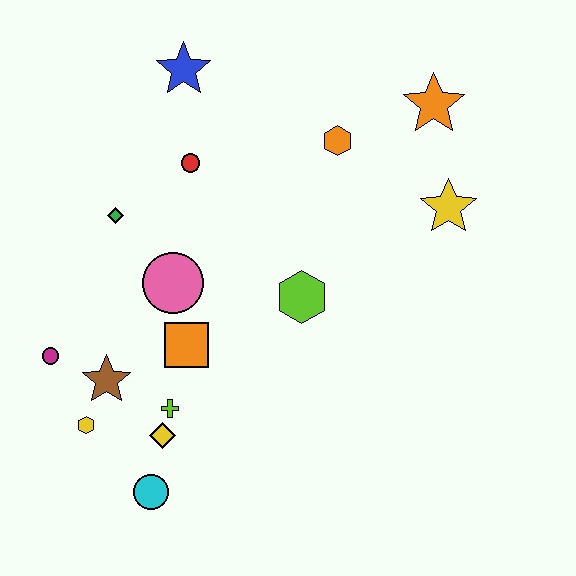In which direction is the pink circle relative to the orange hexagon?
The pink circle is to the left of the orange hexagon.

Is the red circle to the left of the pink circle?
No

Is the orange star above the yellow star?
Yes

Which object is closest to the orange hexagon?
The orange star is closest to the orange hexagon.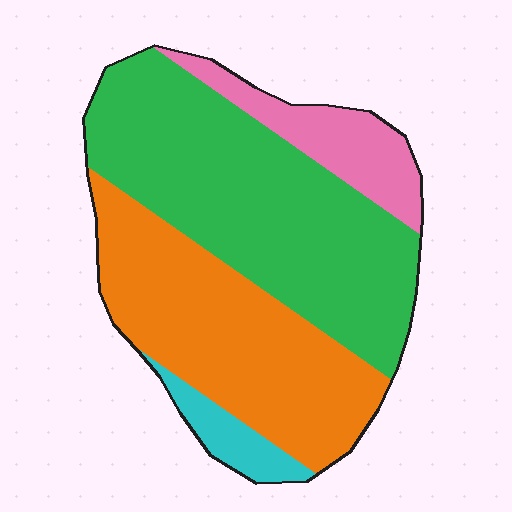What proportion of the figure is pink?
Pink takes up about one eighth (1/8) of the figure.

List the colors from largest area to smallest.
From largest to smallest: green, orange, pink, cyan.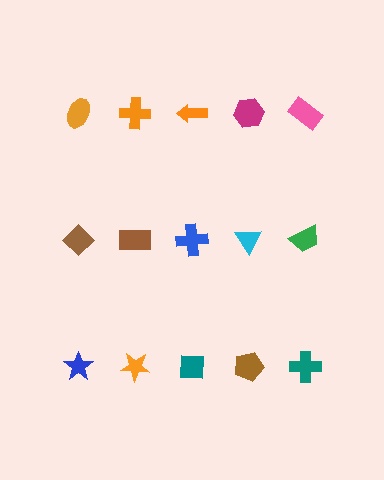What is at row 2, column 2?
A brown rectangle.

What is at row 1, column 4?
A magenta hexagon.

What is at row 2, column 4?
A cyan triangle.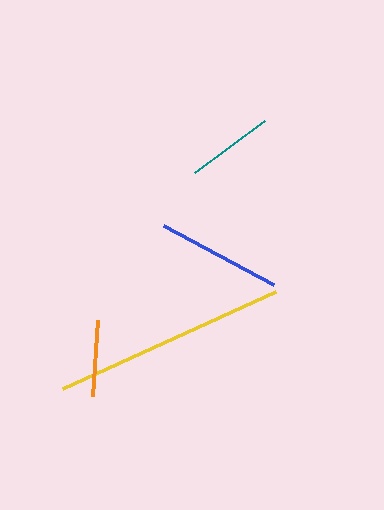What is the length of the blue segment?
The blue segment is approximately 125 pixels long.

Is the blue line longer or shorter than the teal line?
The blue line is longer than the teal line.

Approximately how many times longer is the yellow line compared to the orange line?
The yellow line is approximately 3.1 times the length of the orange line.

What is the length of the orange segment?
The orange segment is approximately 76 pixels long.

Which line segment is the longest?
The yellow line is the longest at approximately 234 pixels.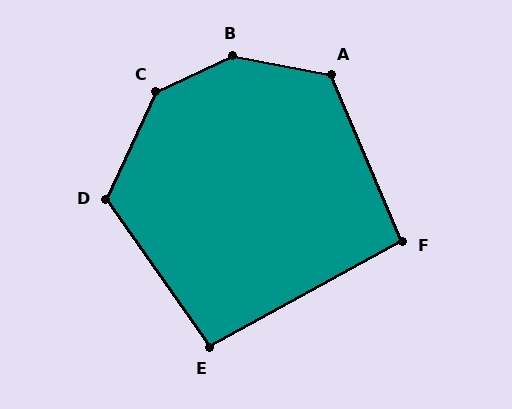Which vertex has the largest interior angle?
B, at approximately 144 degrees.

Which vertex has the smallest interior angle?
F, at approximately 96 degrees.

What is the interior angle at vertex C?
Approximately 140 degrees (obtuse).